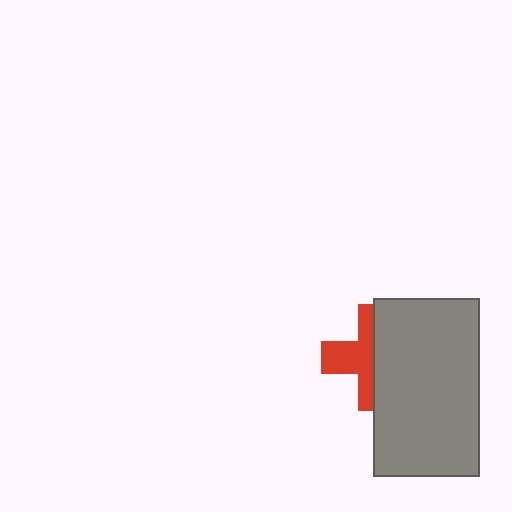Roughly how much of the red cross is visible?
About half of it is visible (roughly 48%).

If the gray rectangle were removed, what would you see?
You would see the complete red cross.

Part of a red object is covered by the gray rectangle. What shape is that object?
It is a cross.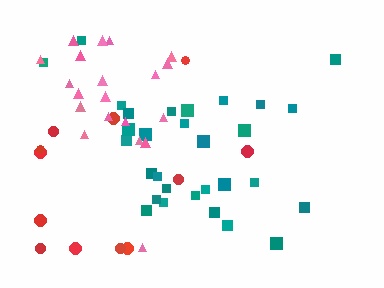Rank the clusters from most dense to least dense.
teal, pink, red.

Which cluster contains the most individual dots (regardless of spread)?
Teal (30).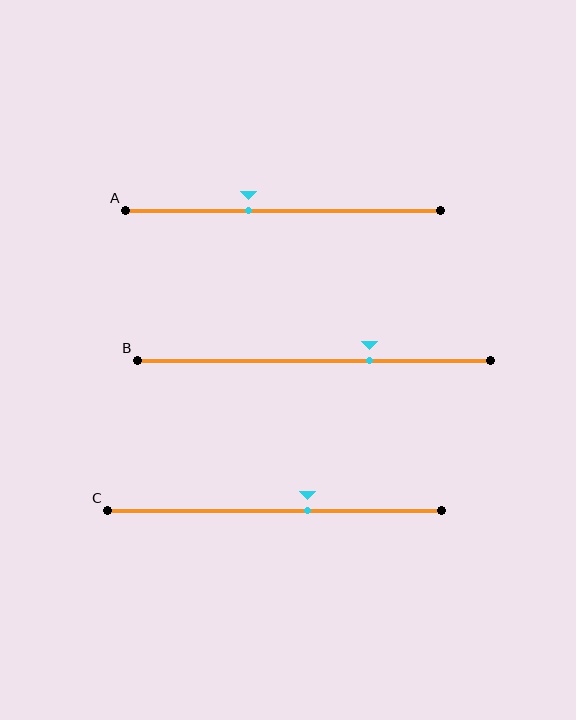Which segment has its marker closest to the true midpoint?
Segment C has its marker closest to the true midpoint.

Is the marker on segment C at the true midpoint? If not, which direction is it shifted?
No, the marker on segment C is shifted to the right by about 10% of the segment length.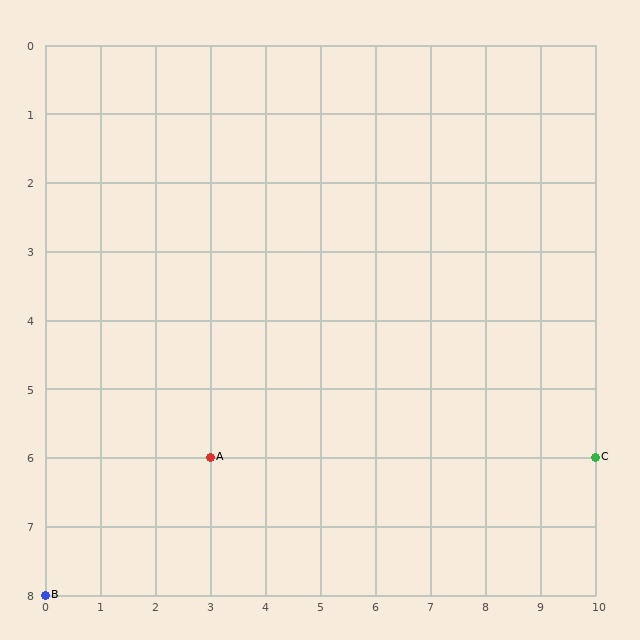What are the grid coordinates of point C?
Point C is at grid coordinates (10, 6).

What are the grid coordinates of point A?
Point A is at grid coordinates (3, 6).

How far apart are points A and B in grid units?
Points A and B are 3 columns and 2 rows apart (about 3.6 grid units diagonally).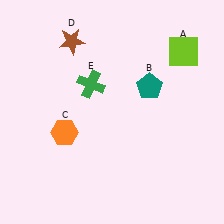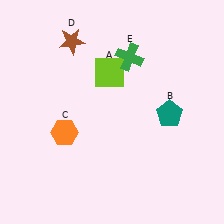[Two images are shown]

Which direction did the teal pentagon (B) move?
The teal pentagon (B) moved down.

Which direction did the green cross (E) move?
The green cross (E) moved right.